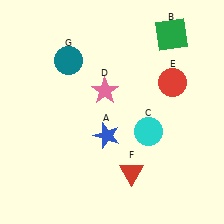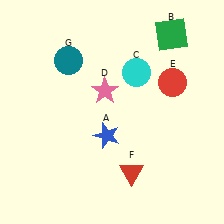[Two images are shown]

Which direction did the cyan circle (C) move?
The cyan circle (C) moved up.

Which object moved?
The cyan circle (C) moved up.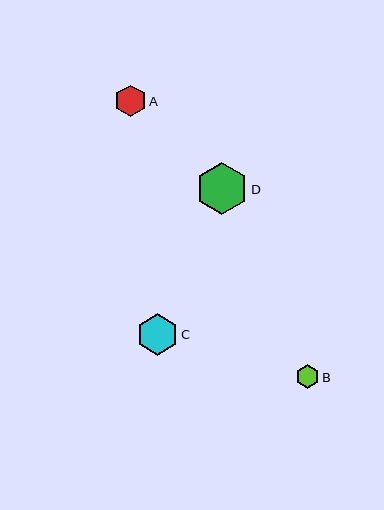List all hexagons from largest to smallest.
From largest to smallest: D, C, A, B.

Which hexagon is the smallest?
Hexagon B is the smallest with a size of approximately 23 pixels.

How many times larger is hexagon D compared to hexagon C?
Hexagon D is approximately 1.3 times the size of hexagon C.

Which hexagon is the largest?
Hexagon D is the largest with a size of approximately 52 pixels.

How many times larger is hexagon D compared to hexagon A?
Hexagon D is approximately 1.6 times the size of hexagon A.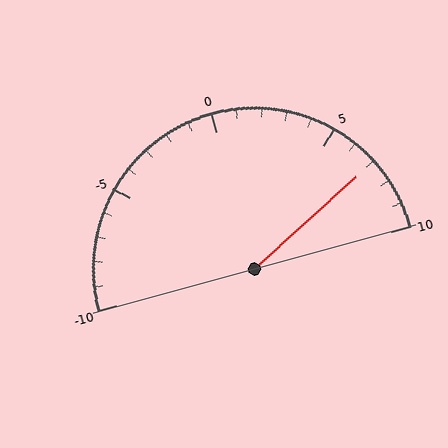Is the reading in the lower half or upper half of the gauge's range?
The reading is in the upper half of the range (-10 to 10).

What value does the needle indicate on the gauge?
The needle indicates approximately 7.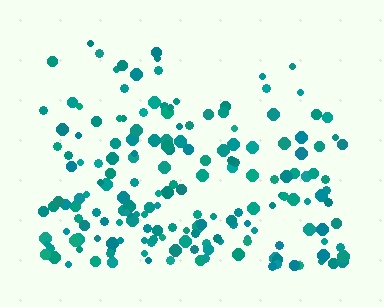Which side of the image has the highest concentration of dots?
The bottom.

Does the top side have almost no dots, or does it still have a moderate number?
Still a moderate number, just noticeably fewer than the bottom.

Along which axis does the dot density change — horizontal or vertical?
Vertical.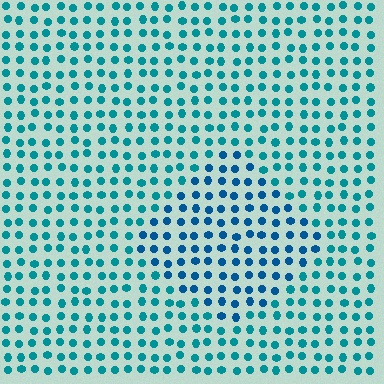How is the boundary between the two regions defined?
The boundary is defined purely by a slight shift in hue (about 24 degrees). Spacing, size, and orientation are identical on both sides.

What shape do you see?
I see a diamond.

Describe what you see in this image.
The image is filled with small teal elements in a uniform arrangement. A diamond-shaped region is visible where the elements are tinted to a slightly different hue, forming a subtle color boundary.